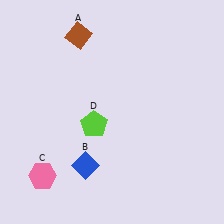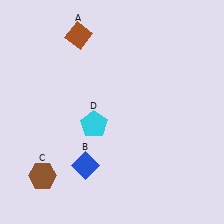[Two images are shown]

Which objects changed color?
C changed from pink to brown. D changed from lime to cyan.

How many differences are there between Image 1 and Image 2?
There are 2 differences between the two images.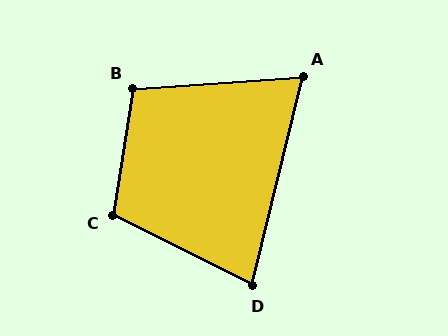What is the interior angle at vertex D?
Approximately 77 degrees (acute).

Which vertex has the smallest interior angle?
A, at approximately 72 degrees.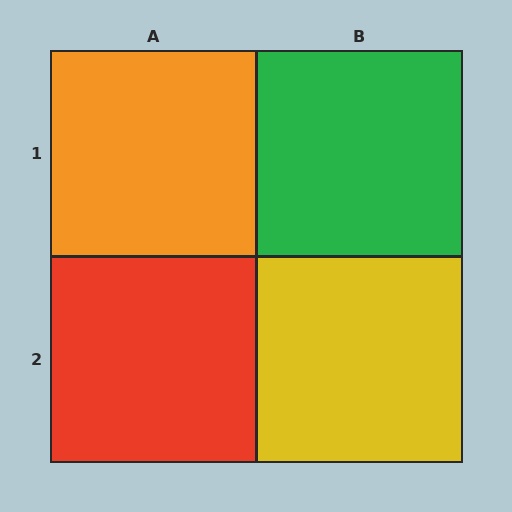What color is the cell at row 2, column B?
Yellow.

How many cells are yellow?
1 cell is yellow.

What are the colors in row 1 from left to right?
Orange, green.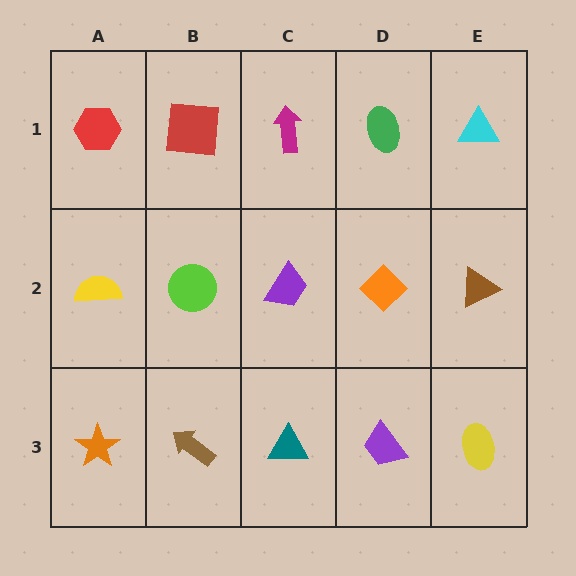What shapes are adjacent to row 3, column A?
A yellow semicircle (row 2, column A), a brown arrow (row 3, column B).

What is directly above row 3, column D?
An orange diamond.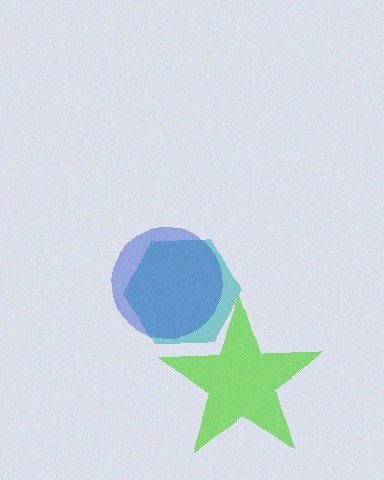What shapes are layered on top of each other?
The layered shapes are: a teal hexagon, a lime star, a blue circle.